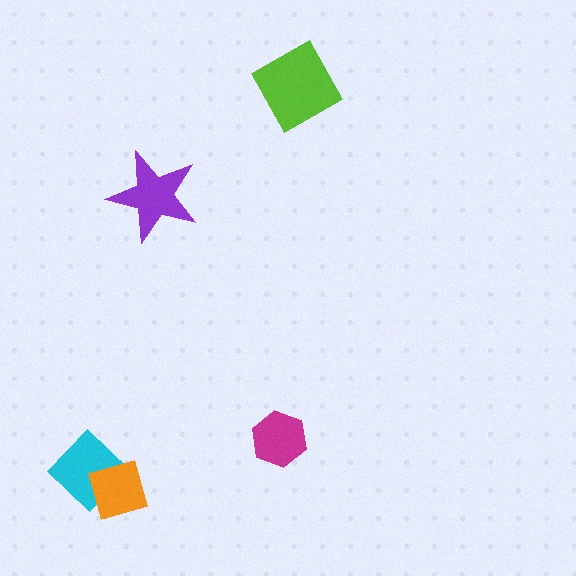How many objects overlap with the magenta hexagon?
0 objects overlap with the magenta hexagon.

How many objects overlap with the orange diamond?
1 object overlaps with the orange diamond.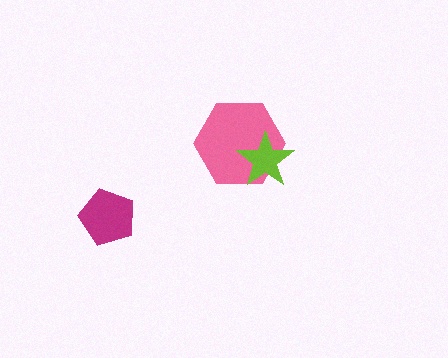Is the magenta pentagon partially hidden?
No, no other shape covers it.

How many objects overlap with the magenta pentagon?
0 objects overlap with the magenta pentagon.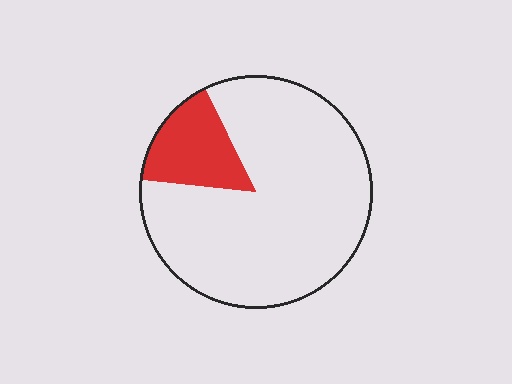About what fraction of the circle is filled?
About one sixth (1/6).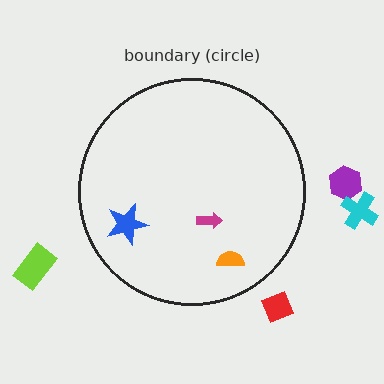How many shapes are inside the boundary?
3 inside, 4 outside.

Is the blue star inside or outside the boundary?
Inside.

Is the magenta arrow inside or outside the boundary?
Inside.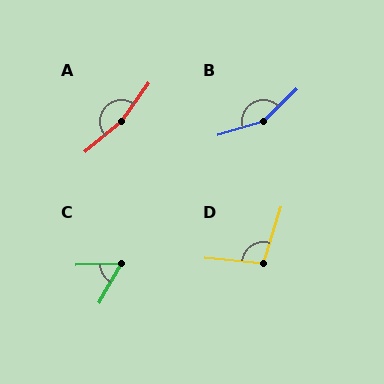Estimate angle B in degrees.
Approximately 152 degrees.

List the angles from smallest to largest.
C (58°), D (101°), B (152°), A (166°).